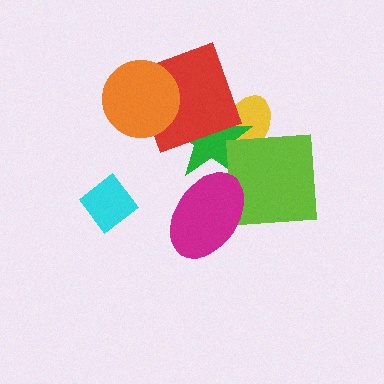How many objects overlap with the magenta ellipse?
2 objects overlap with the magenta ellipse.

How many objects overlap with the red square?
2 objects overlap with the red square.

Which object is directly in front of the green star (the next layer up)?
The red square is directly in front of the green star.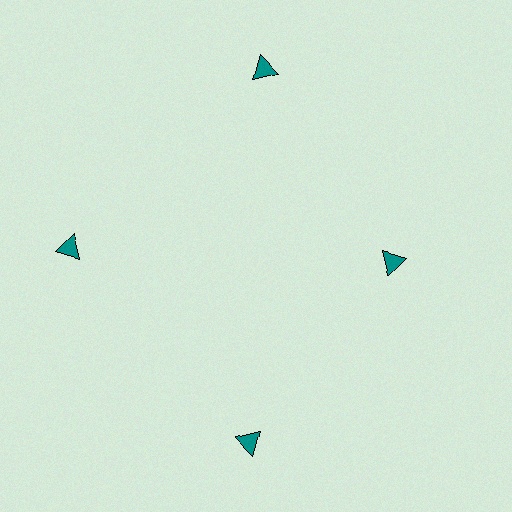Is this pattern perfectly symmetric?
No. The 4 teal triangles are arranged in a ring, but one element near the 3 o'clock position is pulled inward toward the center, breaking the 4-fold rotational symmetry.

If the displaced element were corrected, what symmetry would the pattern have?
It would have 4-fold rotational symmetry — the pattern would map onto itself every 90 degrees.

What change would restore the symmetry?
The symmetry would be restored by moving it outward, back onto the ring so that all 4 triangles sit at equal angles and equal distance from the center.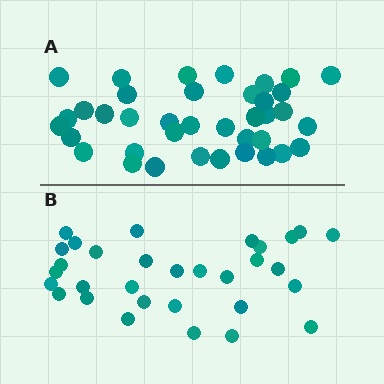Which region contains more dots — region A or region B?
Region A (the top region) has more dots.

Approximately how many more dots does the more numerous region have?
Region A has roughly 8 or so more dots than region B.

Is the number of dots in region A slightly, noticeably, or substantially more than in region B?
Region A has only slightly more — the two regions are fairly close. The ratio is roughly 1.2 to 1.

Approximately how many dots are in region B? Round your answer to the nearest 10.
About 30 dots. (The exact count is 31, which rounds to 30.)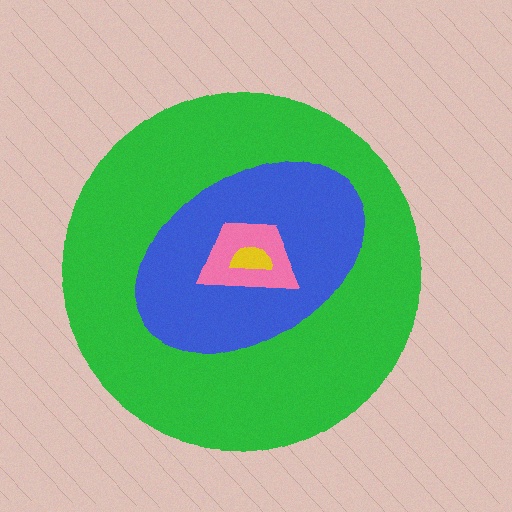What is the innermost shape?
The yellow semicircle.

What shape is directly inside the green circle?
The blue ellipse.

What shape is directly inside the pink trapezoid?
The yellow semicircle.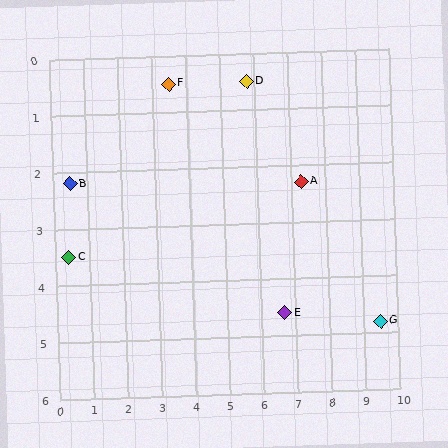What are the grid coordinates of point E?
Point E is at approximately (6.7, 4.6).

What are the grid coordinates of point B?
Point B is at approximately (0.5, 2.2).